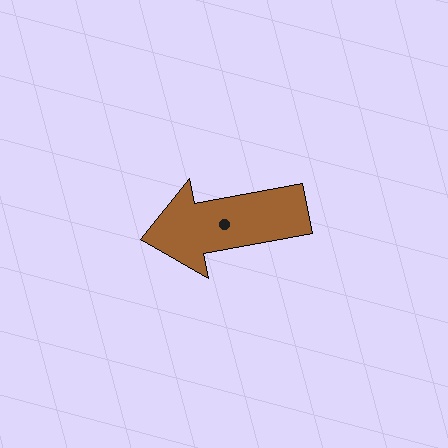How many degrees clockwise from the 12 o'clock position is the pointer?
Approximately 259 degrees.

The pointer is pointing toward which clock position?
Roughly 9 o'clock.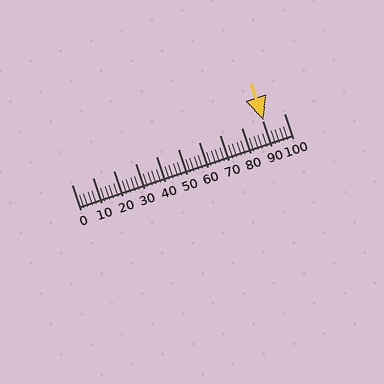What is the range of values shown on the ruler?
The ruler shows values from 0 to 100.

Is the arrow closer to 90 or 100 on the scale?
The arrow is closer to 90.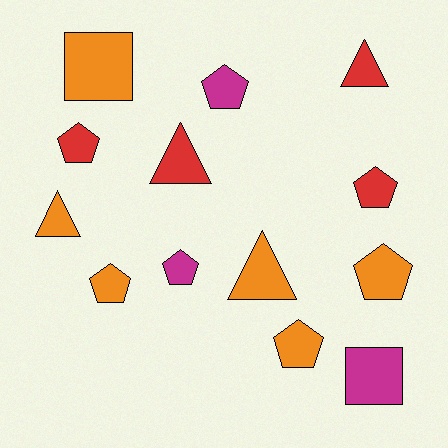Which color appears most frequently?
Orange, with 6 objects.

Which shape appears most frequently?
Pentagon, with 7 objects.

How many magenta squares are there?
There is 1 magenta square.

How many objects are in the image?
There are 13 objects.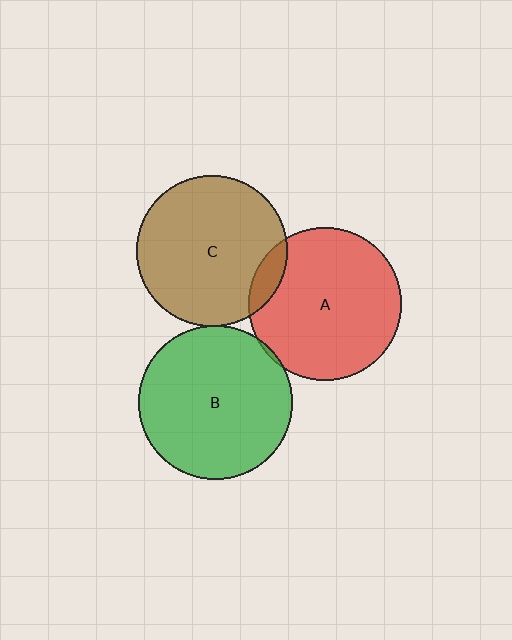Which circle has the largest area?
Circle B (green).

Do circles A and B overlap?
Yes.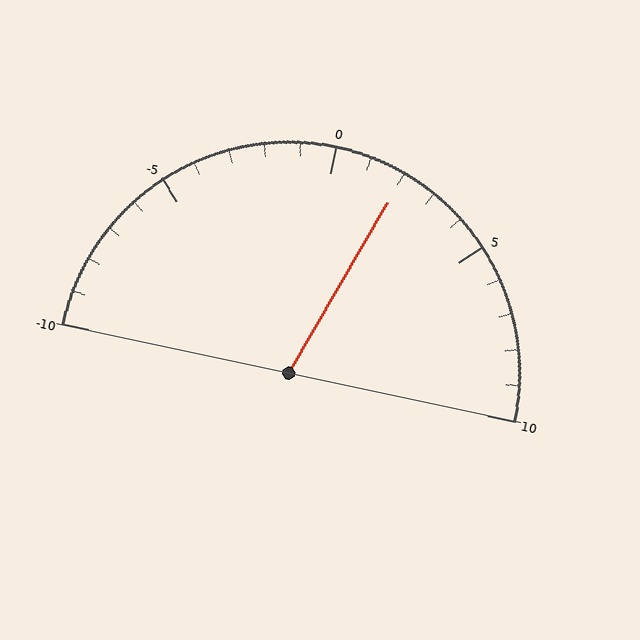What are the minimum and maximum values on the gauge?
The gauge ranges from -10 to 10.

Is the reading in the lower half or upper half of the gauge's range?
The reading is in the upper half of the range (-10 to 10).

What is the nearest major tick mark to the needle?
The nearest major tick mark is 0.